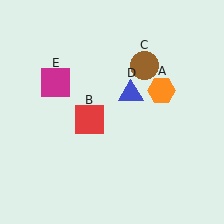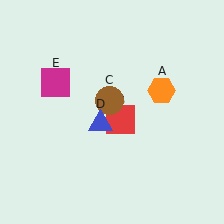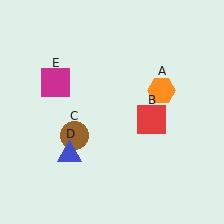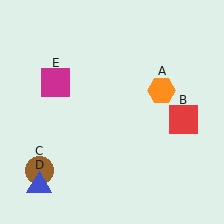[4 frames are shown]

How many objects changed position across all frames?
3 objects changed position: red square (object B), brown circle (object C), blue triangle (object D).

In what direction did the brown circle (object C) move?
The brown circle (object C) moved down and to the left.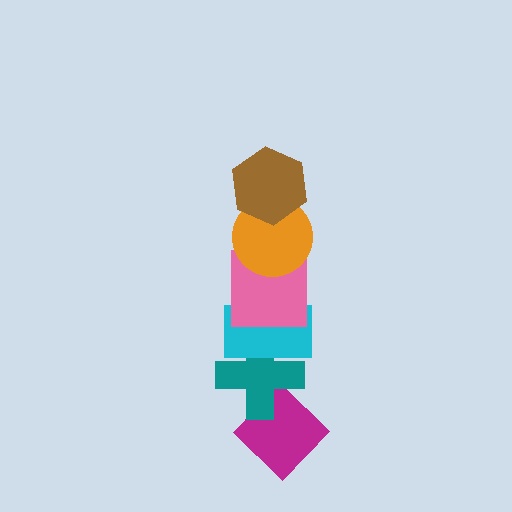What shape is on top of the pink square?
The orange circle is on top of the pink square.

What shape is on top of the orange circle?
The brown hexagon is on top of the orange circle.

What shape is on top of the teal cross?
The cyan rectangle is on top of the teal cross.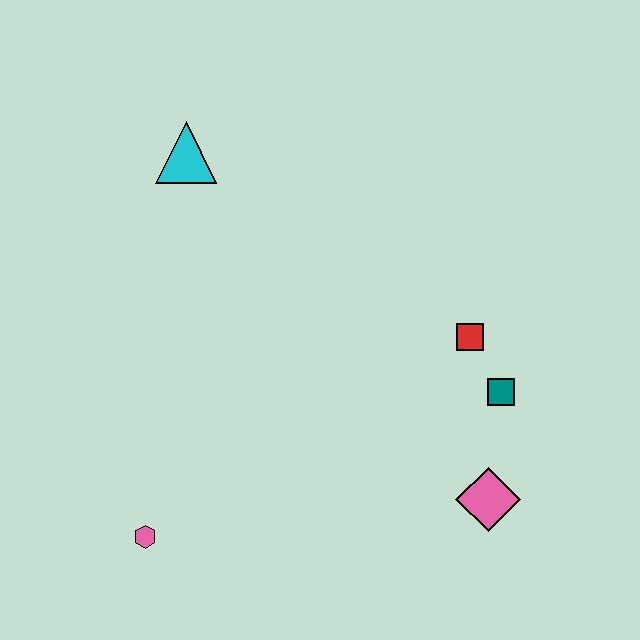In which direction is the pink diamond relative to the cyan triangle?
The pink diamond is below the cyan triangle.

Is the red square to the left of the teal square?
Yes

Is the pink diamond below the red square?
Yes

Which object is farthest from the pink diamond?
The cyan triangle is farthest from the pink diamond.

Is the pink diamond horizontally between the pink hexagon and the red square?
No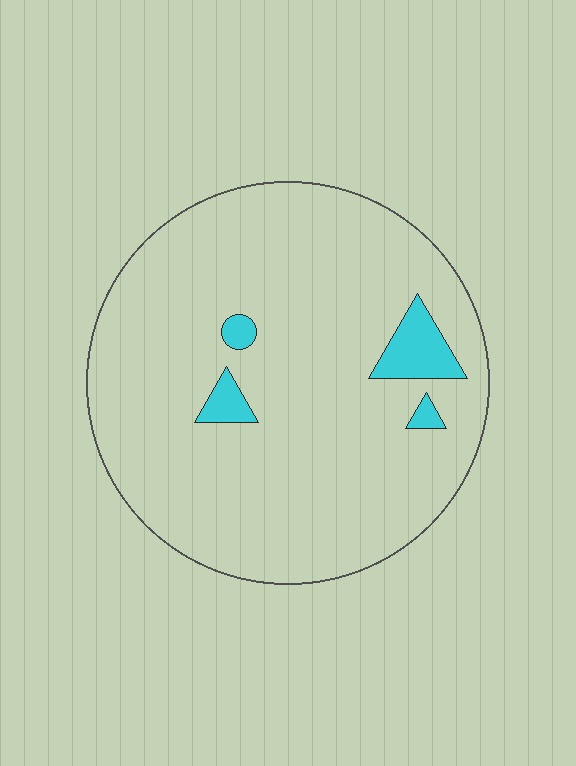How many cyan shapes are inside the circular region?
4.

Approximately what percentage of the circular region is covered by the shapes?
Approximately 5%.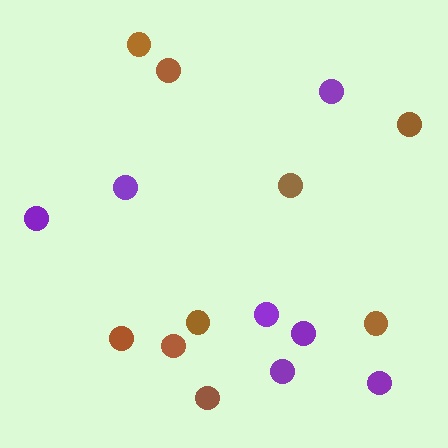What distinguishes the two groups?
There are 2 groups: one group of purple circles (7) and one group of brown circles (9).